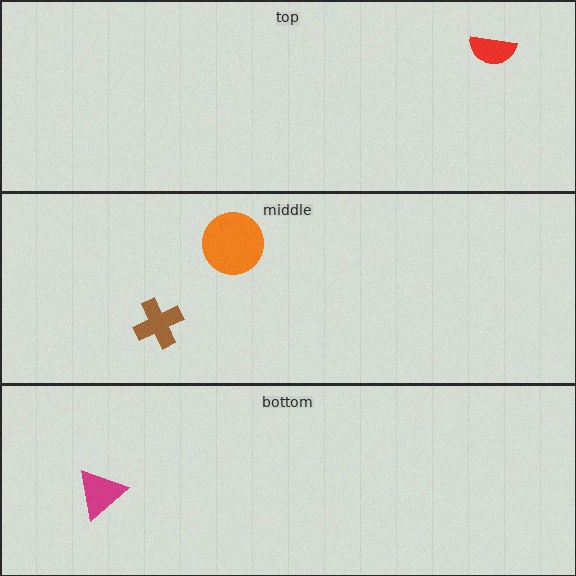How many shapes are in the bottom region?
1.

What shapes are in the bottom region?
The magenta triangle.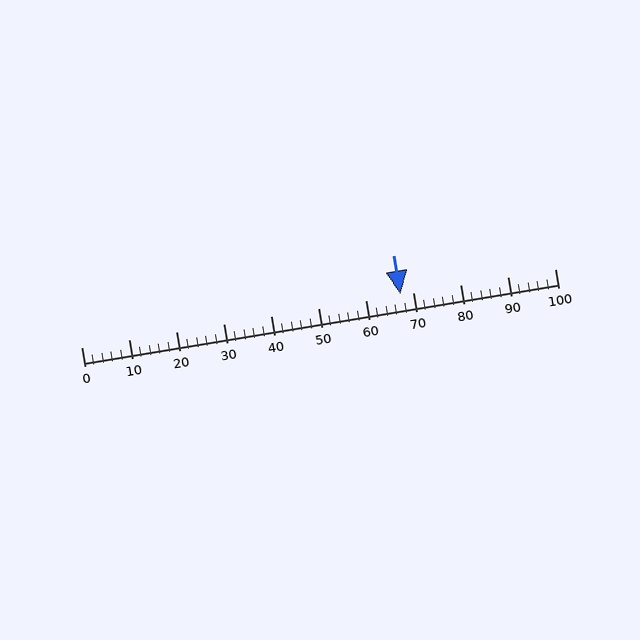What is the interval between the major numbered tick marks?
The major tick marks are spaced 10 units apart.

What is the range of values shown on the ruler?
The ruler shows values from 0 to 100.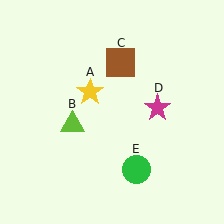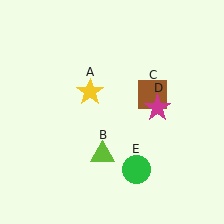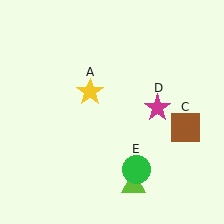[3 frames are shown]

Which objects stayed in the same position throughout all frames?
Yellow star (object A) and magenta star (object D) and green circle (object E) remained stationary.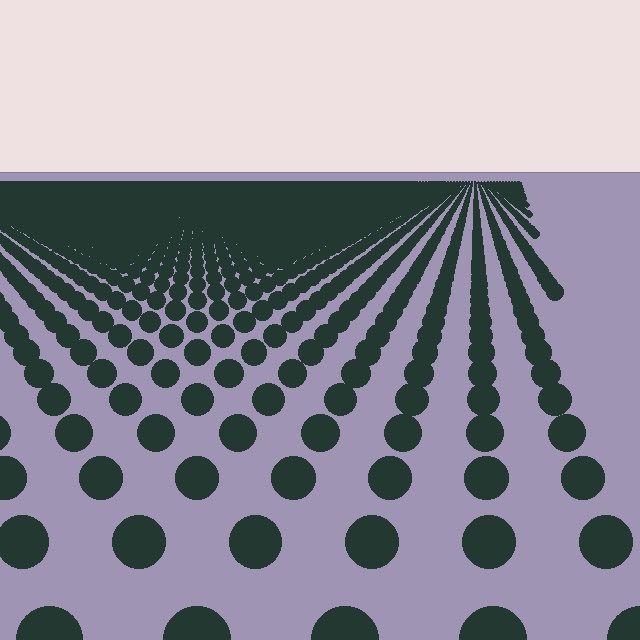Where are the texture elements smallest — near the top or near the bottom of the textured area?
Near the top.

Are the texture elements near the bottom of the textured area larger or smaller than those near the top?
Larger. Near the bottom, elements are closer to the viewer and appear at a bigger on-screen size.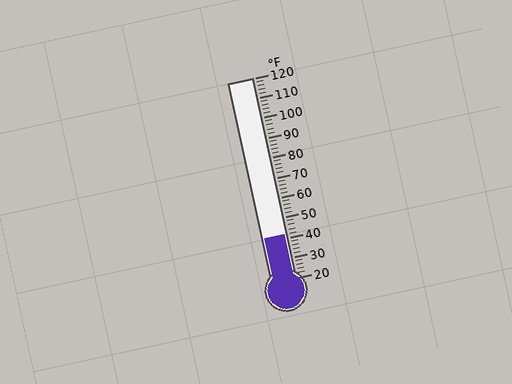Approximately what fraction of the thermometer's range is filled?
The thermometer is filled to approximately 20% of its range.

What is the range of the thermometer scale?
The thermometer scale ranges from 20°F to 120°F.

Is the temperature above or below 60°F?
The temperature is below 60°F.